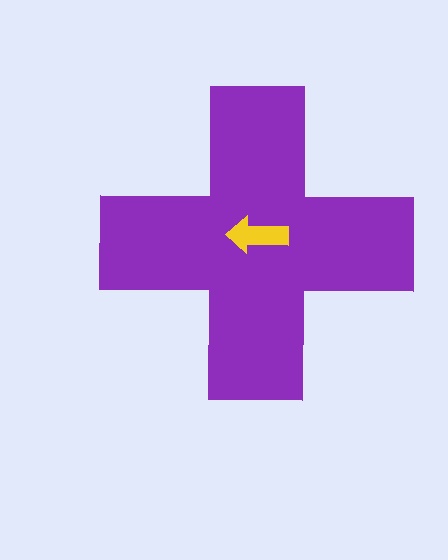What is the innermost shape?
The yellow arrow.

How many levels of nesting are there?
2.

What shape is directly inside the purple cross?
The yellow arrow.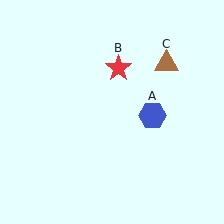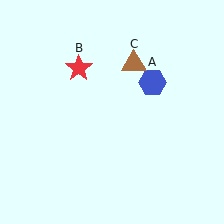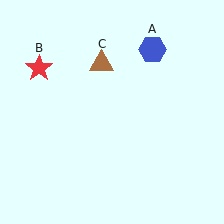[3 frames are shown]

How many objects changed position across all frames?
3 objects changed position: blue hexagon (object A), red star (object B), brown triangle (object C).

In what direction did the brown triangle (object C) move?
The brown triangle (object C) moved left.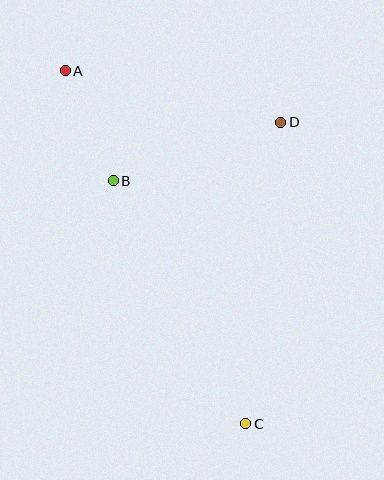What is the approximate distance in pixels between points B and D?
The distance between B and D is approximately 178 pixels.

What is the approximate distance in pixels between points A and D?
The distance between A and D is approximately 222 pixels.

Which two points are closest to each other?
Points A and B are closest to each other.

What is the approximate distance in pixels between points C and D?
The distance between C and D is approximately 304 pixels.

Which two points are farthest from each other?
Points A and C are farthest from each other.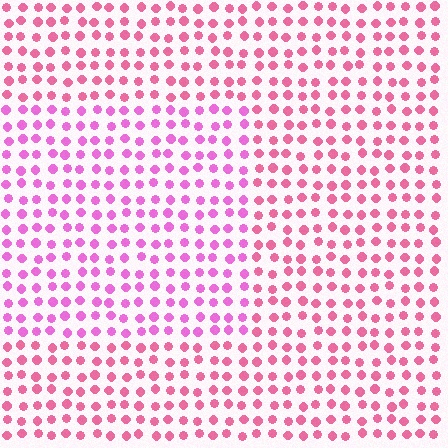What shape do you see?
I see a rectangle.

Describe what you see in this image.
The image is filled with small pink elements in a uniform arrangement. A rectangle-shaped region is visible where the elements are tinted to a slightly different hue, forming a subtle color boundary.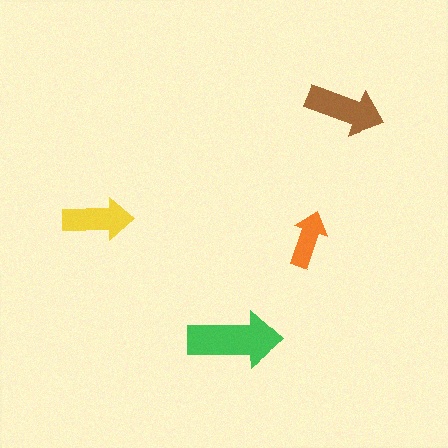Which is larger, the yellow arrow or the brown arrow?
The brown one.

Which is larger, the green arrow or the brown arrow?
The green one.